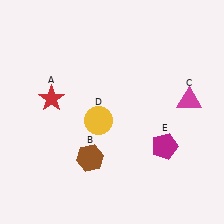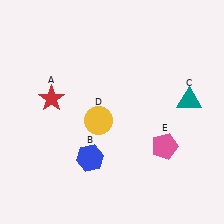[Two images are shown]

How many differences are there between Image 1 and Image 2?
There are 3 differences between the two images.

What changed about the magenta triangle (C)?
In Image 1, C is magenta. In Image 2, it changed to teal.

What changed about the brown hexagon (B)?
In Image 1, B is brown. In Image 2, it changed to blue.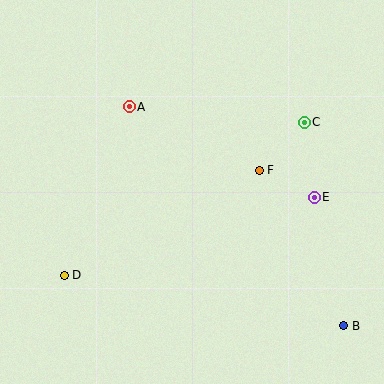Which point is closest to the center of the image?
Point F at (259, 170) is closest to the center.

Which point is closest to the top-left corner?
Point A is closest to the top-left corner.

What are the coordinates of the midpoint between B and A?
The midpoint between B and A is at (237, 216).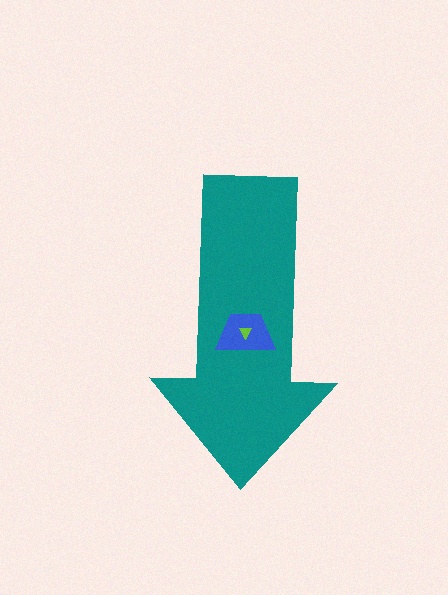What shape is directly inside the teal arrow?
The blue trapezoid.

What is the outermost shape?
The teal arrow.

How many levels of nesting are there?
3.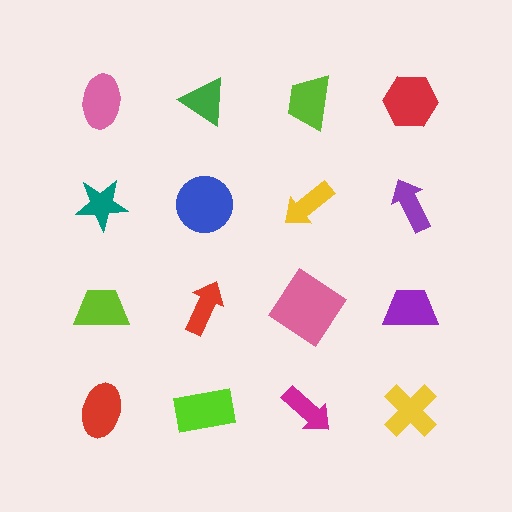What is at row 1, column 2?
A green triangle.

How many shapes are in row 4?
4 shapes.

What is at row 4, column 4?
A yellow cross.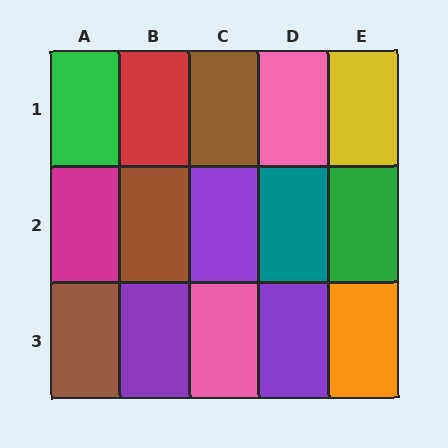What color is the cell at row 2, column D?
Teal.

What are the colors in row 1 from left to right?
Green, red, brown, pink, yellow.